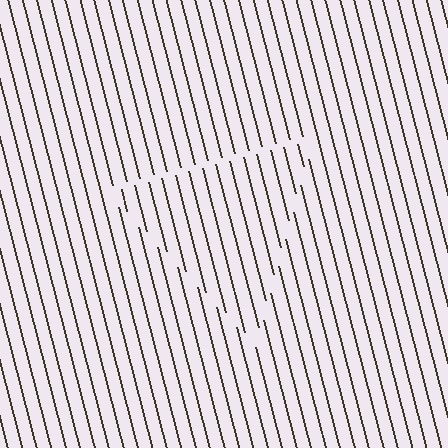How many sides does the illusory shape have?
3 sides — the line-ends trace a triangle.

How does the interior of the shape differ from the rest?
The interior of the shape contains the same grating, shifted by half a period — the contour is defined by the phase discontinuity where line-ends from the inner and outer gratings abut.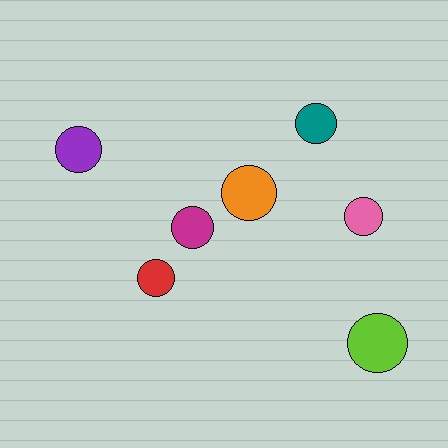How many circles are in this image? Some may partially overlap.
There are 7 circles.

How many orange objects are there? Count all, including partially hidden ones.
There is 1 orange object.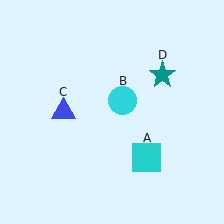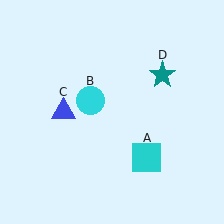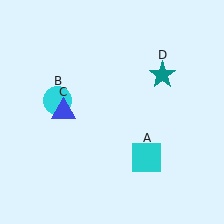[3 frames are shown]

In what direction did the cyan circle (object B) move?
The cyan circle (object B) moved left.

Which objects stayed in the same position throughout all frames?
Cyan square (object A) and blue triangle (object C) and teal star (object D) remained stationary.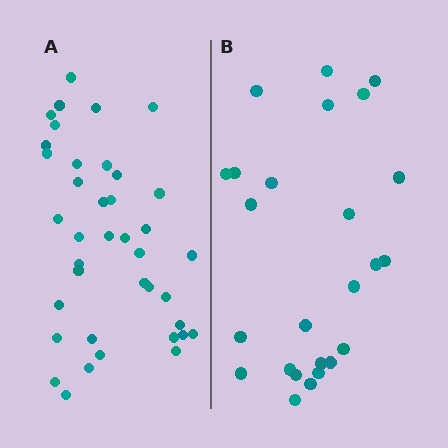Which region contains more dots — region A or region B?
Region A (the left region) has more dots.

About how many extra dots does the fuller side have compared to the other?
Region A has approximately 15 more dots than region B.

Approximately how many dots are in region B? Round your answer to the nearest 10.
About 20 dots. (The exact count is 25, which rounds to 20.)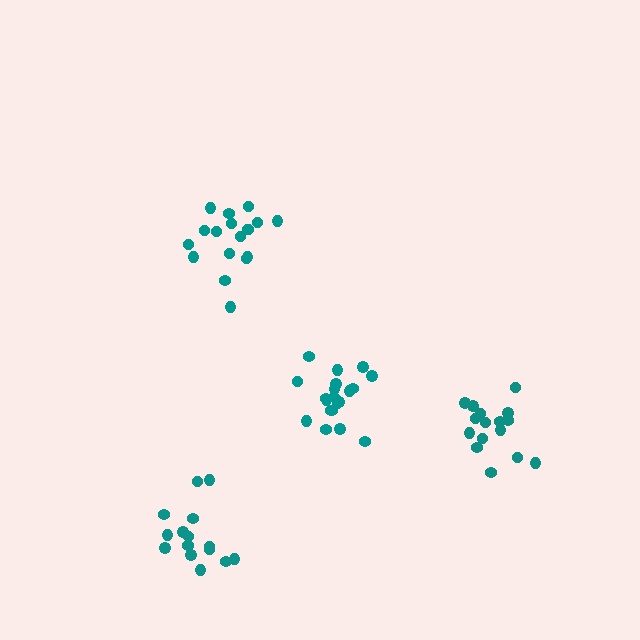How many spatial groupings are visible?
There are 4 spatial groupings.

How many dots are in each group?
Group 1: 20 dots, Group 2: 15 dots, Group 3: 16 dots, Group 4: 18 dots (69 total).